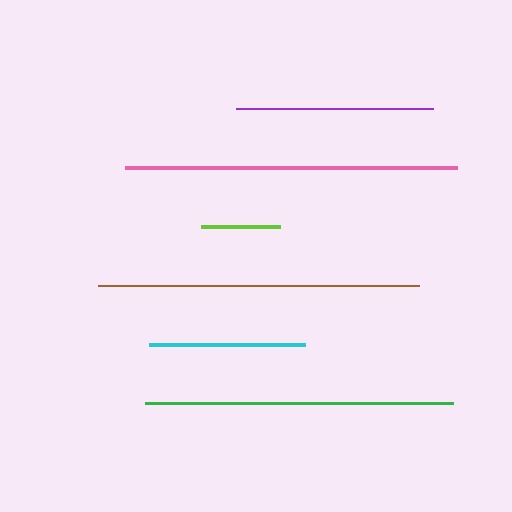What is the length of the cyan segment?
The cyan segment is approximately 156 pixels long.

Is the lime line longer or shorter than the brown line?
The brown line is longer than the lime line.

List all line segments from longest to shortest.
From longest to shortest: pink, brown, green, purple, cyan, lime.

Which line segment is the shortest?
The lime line is the shortest at approximately 79 pixels.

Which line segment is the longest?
The pink line is the longest at approximately 332 pixels.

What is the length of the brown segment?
The brown segment is approximately 320 pixels long.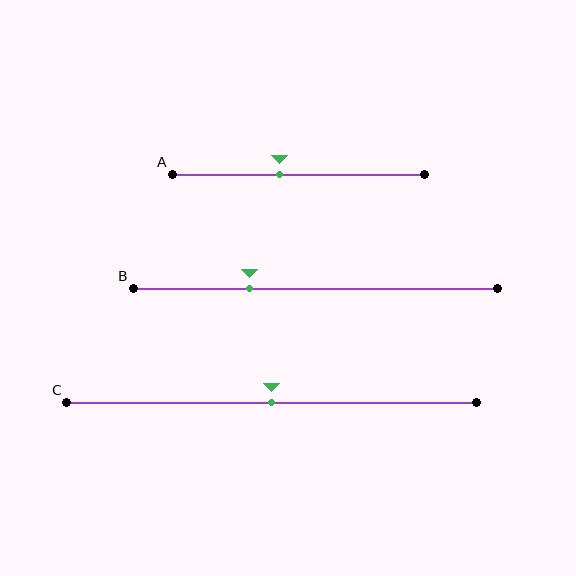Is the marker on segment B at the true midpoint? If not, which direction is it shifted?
No, the marker on segment B is shifted to the left by about 18% of the segment length.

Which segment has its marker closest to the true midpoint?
Segment C has its marker closest to the true midpoint.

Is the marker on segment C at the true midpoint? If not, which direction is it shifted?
Yes, the marker on segment C is at the true midpoint.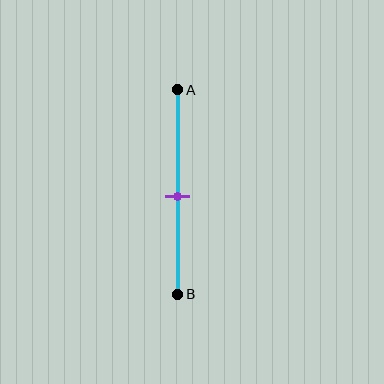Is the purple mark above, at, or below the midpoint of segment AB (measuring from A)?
The purple mark is approximately at the midpoint of segment AB.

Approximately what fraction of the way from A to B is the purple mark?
The purple mark is approximately 50% of the way from A to B.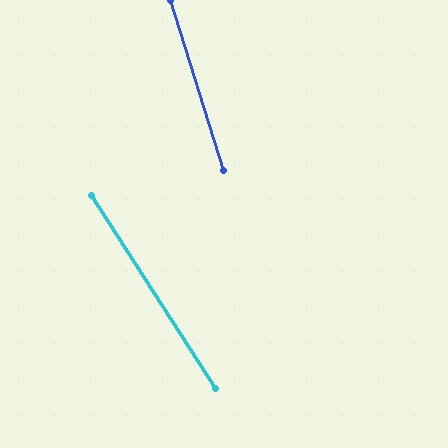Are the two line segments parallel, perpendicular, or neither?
Neither parallel nor perpendicular — they differ by about 15°.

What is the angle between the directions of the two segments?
Approximately 15 degrees.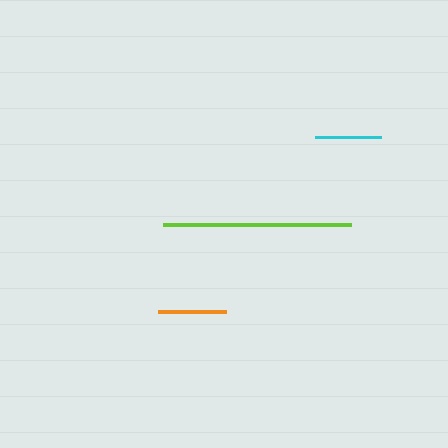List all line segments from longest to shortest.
From longest to shortest: lime, orange, cyan.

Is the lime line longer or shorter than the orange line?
The lime line is longer than the orange line.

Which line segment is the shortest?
The cyan line is the shortest at approximately 67 pixels.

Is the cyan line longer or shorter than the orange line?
The orange line is longer than the cyan line.